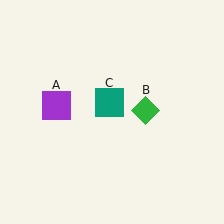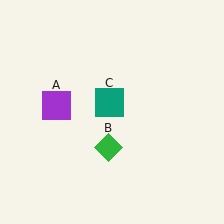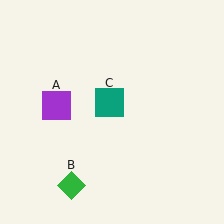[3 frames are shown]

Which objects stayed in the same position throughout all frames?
Purple square (object A) and teal square (object C) remained stationary.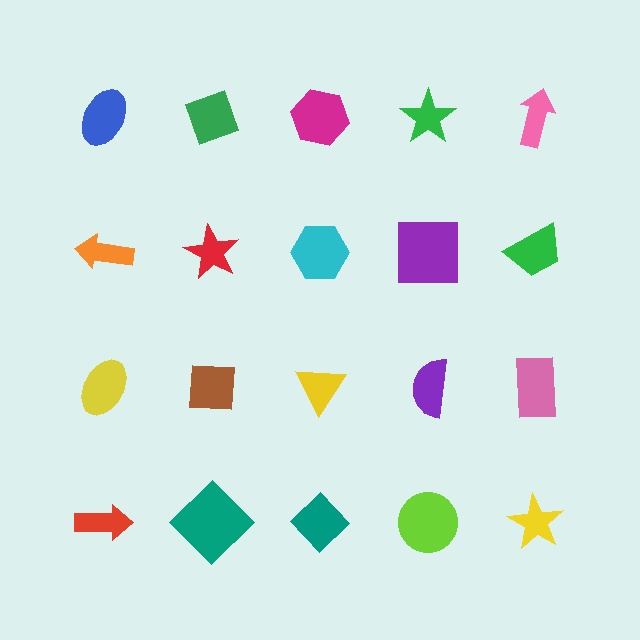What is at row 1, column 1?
A blue ellipse.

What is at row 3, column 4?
A purple semicircle.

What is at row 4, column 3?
A teal diamond.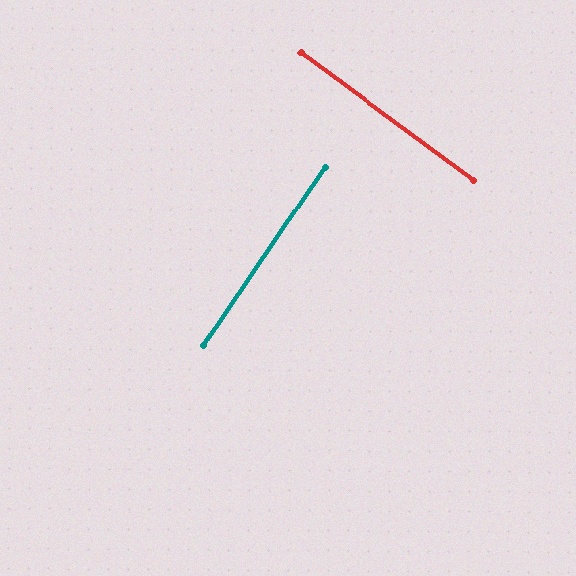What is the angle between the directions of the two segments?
Approximately 88 degrees.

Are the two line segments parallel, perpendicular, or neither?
Perpendicular — they meet at approximately 88°.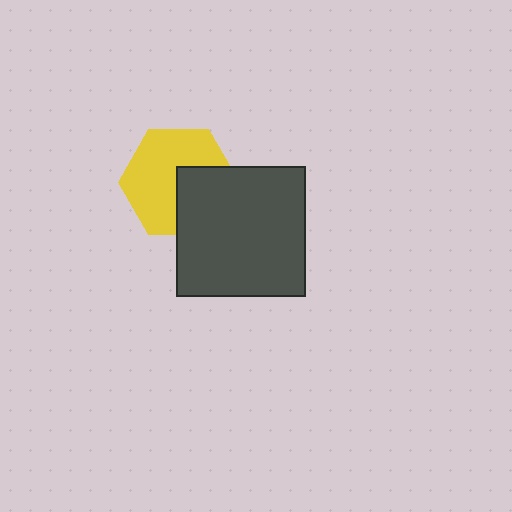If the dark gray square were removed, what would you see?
You would see the complete yellow hexagon.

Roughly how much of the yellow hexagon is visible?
About half of it is visible (roughly 63%).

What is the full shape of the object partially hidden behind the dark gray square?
The partially hidden object is a yellow hexagon.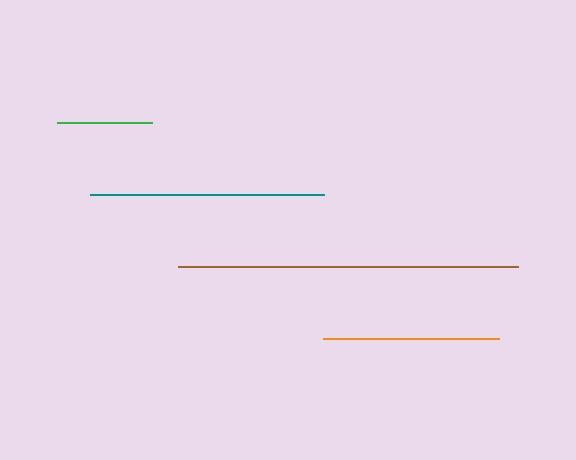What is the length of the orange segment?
The orange segment is approximately 177 pixels long.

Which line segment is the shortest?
The green line is the shortest at approximately 95 pixels.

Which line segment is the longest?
The brown line is the longest at approximately 341 pixels.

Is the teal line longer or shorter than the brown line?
The brown line is longer than the teal line.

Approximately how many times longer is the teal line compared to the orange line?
The teal line is approximately 1.3 times the length of the orange line.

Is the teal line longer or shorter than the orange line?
The teal line is longer than the orange line.